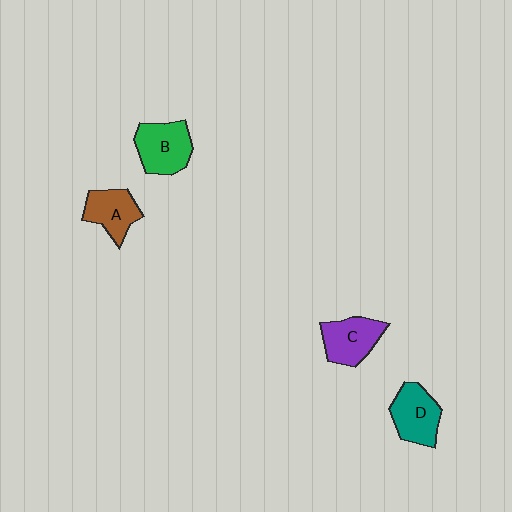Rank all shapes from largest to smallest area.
From largest to smallest: B (green), D (teal), C (purple), A (brown).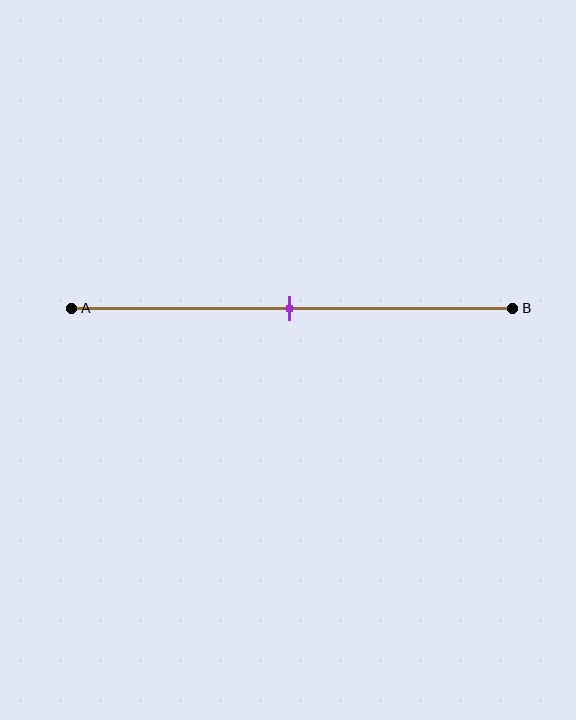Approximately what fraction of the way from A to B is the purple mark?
The purple mark is approximately 50% of the way from A to B.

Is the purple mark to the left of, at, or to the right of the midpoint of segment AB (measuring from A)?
The purple mark is approximately at the midpoint of segment AB.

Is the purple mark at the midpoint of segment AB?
Yes, the mark is approximately at the midpoint.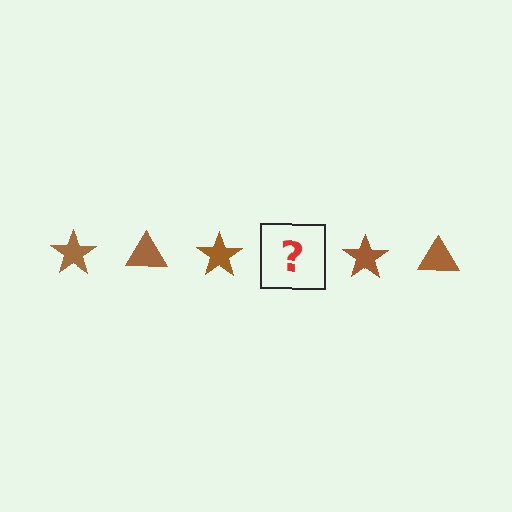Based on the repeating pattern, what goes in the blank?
The blank should be a brown triangle.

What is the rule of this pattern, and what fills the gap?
The rule is that the pattern cycles through star, triangle shapes in brown. The gap should be filled with a brown triangle.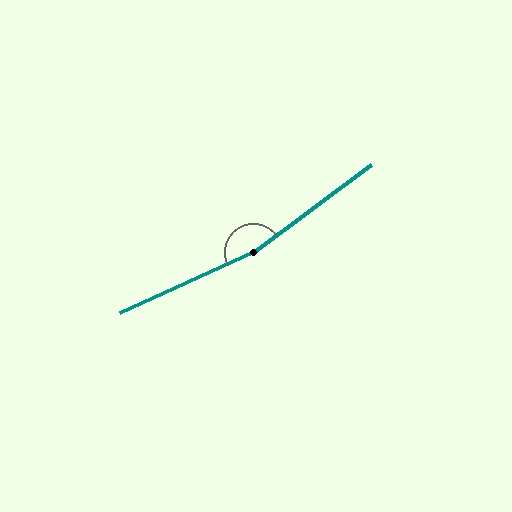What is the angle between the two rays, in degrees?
Approximately 168 degrees.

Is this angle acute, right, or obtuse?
It is obtuse.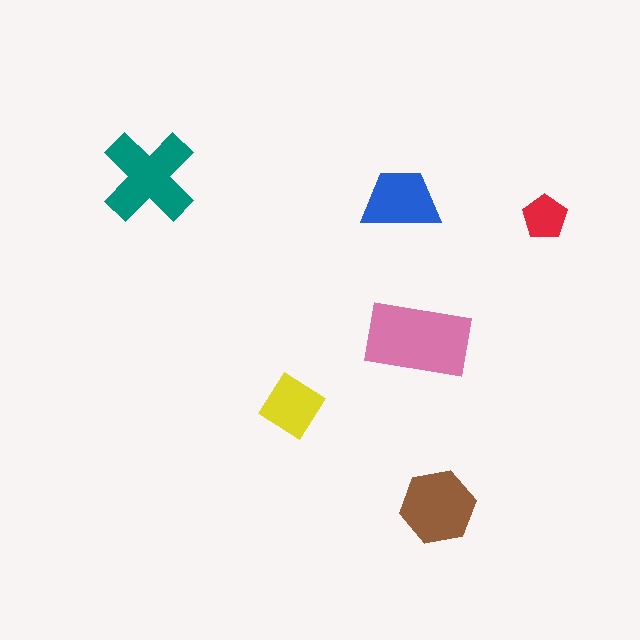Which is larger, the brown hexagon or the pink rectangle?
The pink rectangle.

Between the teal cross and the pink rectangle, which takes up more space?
The pink rectangle.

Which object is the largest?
The pink rectangle.